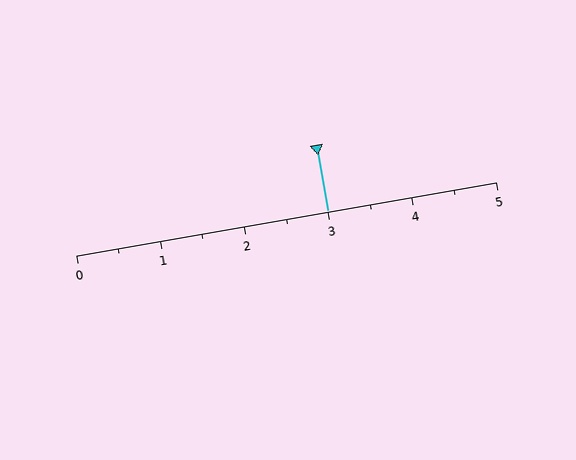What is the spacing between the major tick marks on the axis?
The major ticks are spaced 1 apart.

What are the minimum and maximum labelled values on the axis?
The axis runs from 0 to 5.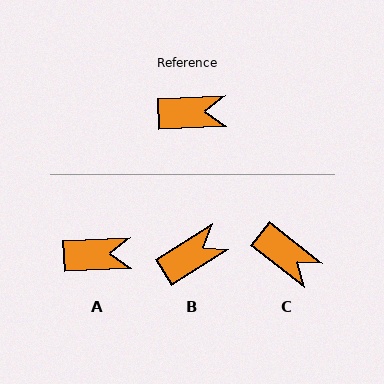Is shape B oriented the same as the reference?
No, it is off by about 29 degrees.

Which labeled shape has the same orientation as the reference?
A.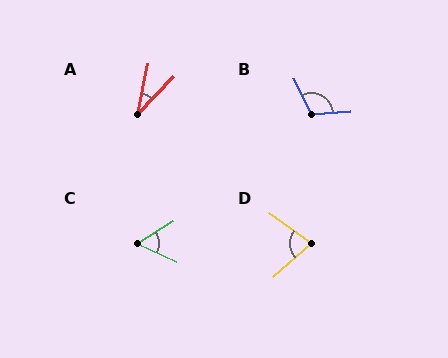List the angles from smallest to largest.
A (33°), C (56°), D (77°), B (112°).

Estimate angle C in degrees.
Approximately 56 degrees.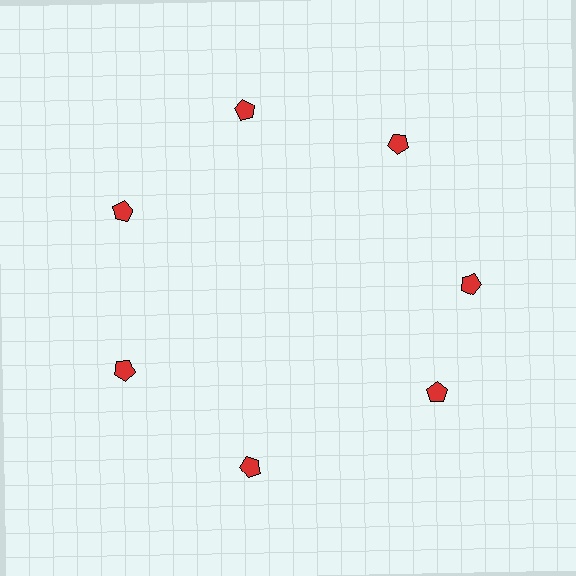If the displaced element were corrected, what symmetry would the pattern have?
It would have 7-fold rotational symmetry — the pattern would map onto itself every 51 degrees.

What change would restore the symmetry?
The symmetry would be restored by rotating it back into even spacing with its neighbors so that all 7 pentagons sit at equal angles and equal distance from the center.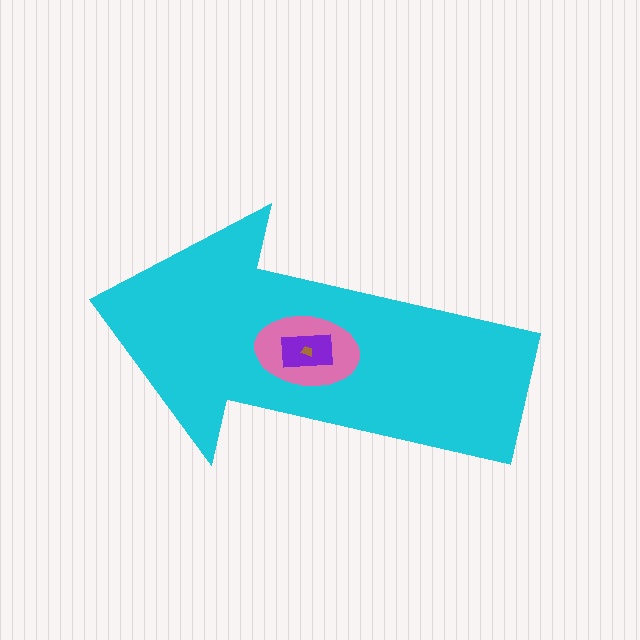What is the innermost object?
The brown trapezoid.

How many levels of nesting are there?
4.